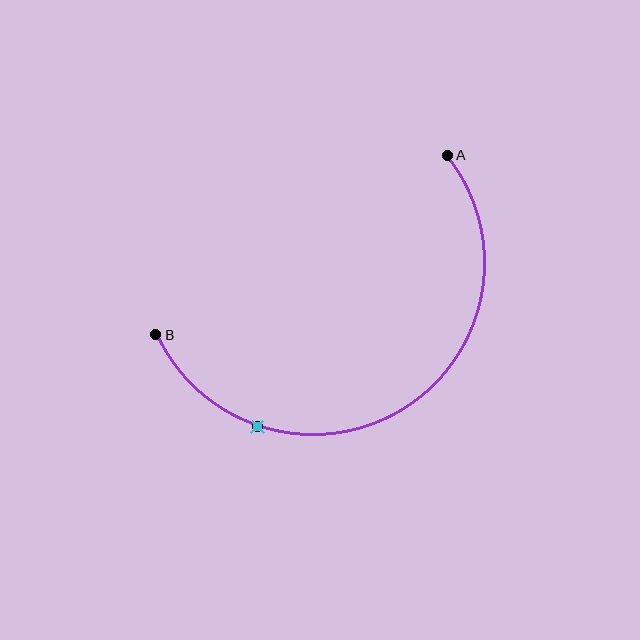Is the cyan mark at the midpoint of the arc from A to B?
No. The cyan mark lies on the arc but is closer to endpoint B. The arc midpoint would be at the point on the curve equidistant along the arc from both A and B.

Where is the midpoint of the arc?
The arc midpoint is the point on the curve farthest from the straight line joining A and B. It sits below that line.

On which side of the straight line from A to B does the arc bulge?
The arc bulges below the straight line connecting A and B.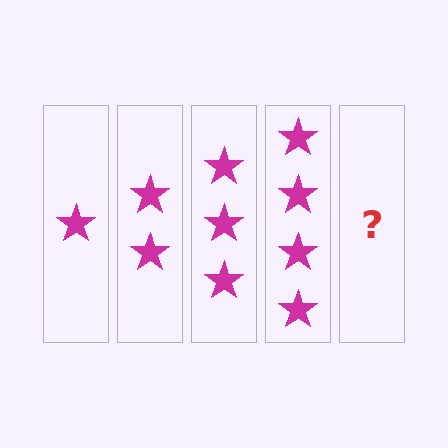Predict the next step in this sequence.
The next step is 5 stars.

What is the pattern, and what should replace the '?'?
The pattern is that each step adds one more star. The '?' should be 5 stars.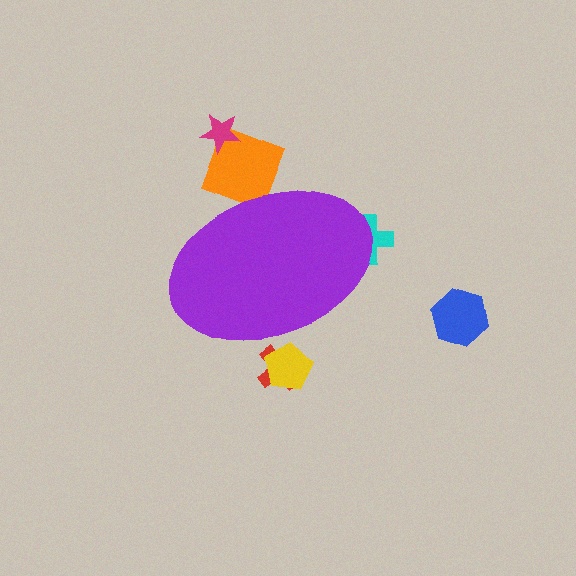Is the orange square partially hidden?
Yes, the orange square is partially hidden behind the purple ellipse.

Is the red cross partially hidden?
Yes, the red cross is partially hidden behind the purple ellipse.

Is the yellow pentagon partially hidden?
Yes, the yellow pentagon is partially hidden behind the purple ellipse.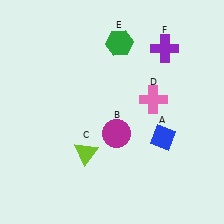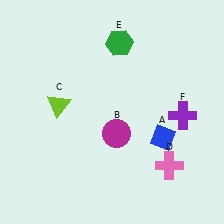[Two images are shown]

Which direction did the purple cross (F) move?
The purple cross (F) moved down.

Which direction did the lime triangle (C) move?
The lime triangle (C) moved up.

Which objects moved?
The objects that moved are: the lime triangle (C), the pink cross (D), the purple cross (F).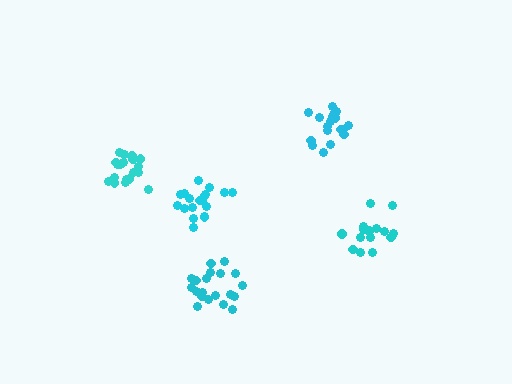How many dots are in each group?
Group 1: 18 dots, Group 2: 19 dots, Group 3: 15 dots, Group 4: 20 dots, Group 5: 19 dots (91 total).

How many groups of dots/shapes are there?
There are 5 groups.